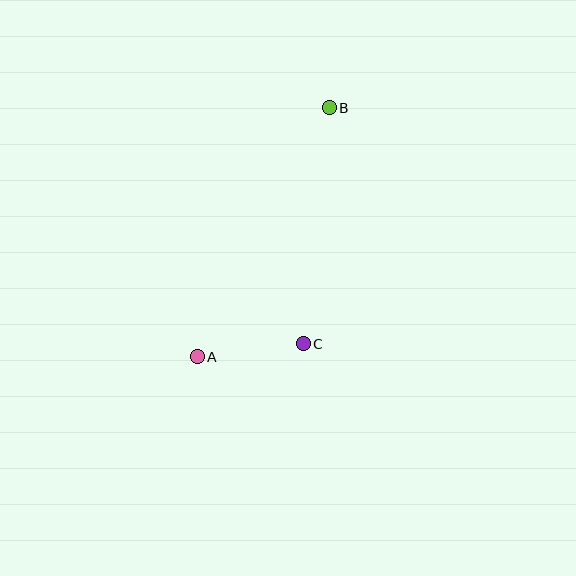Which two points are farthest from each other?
Points A and B are farthest from each other.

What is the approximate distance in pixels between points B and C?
The distance between B and C is approximately 237 pixels.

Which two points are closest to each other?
Points A and C are closest to each other.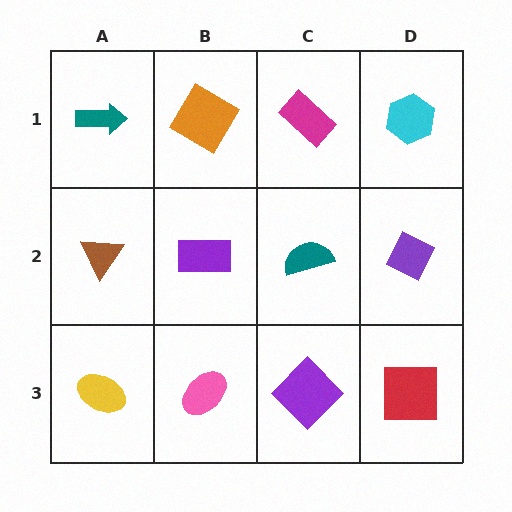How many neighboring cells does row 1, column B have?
3.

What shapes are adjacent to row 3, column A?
A brown triangle (row 2, column A), a pink ellipse (row 3, column B).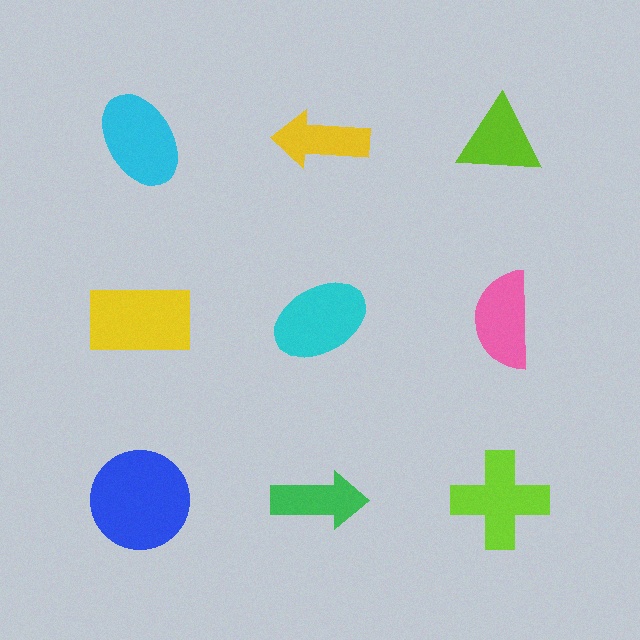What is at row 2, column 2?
A cyan ellipse.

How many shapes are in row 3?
3 shapes.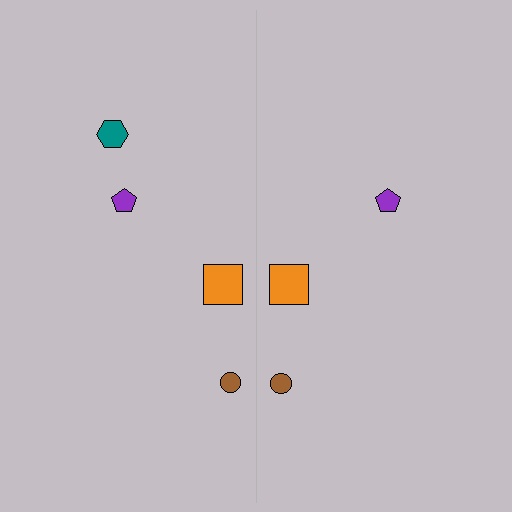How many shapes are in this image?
There are 7 shapes in this image.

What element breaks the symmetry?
A teal hexagon is missing from the right side.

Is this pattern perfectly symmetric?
No, the pattern is not perfectly symmetric. A teal hexagon is missing from the right side.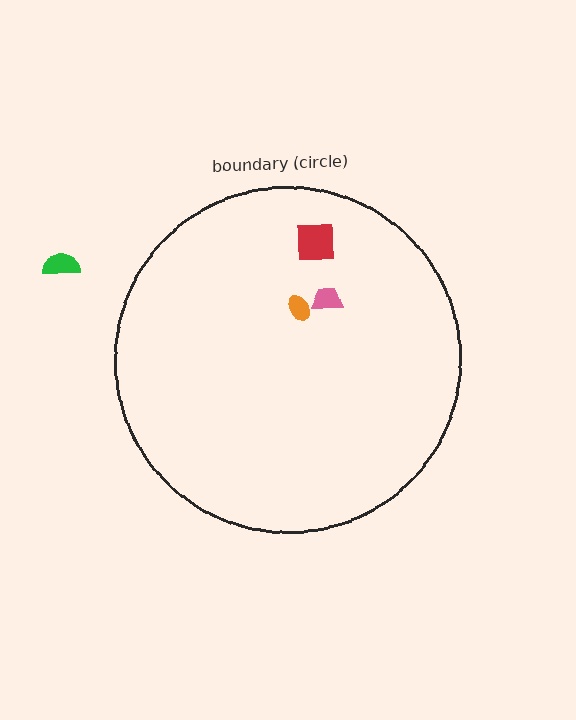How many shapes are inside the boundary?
3 inside, 1 outside.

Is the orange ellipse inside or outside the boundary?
Inside.